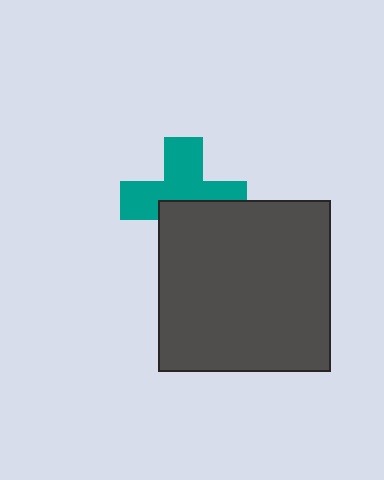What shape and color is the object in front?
The object in front is a dark gray square.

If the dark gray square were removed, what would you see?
You would see the complete teal cross.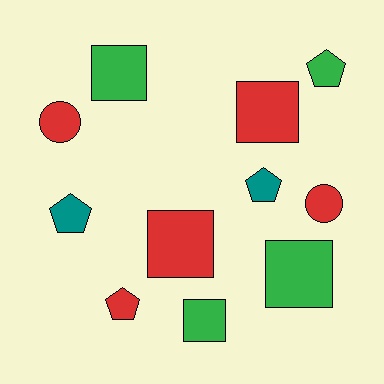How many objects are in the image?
There are 11 objects.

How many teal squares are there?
There are no teal squares.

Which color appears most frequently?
Red, with 5 objects.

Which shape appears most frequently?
Square, with 5 objects.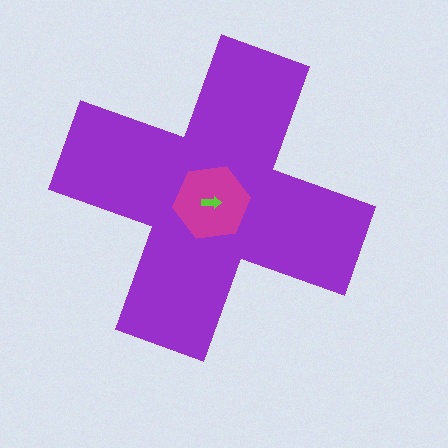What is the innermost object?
The lime arrow.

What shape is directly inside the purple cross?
The magenta hexagon.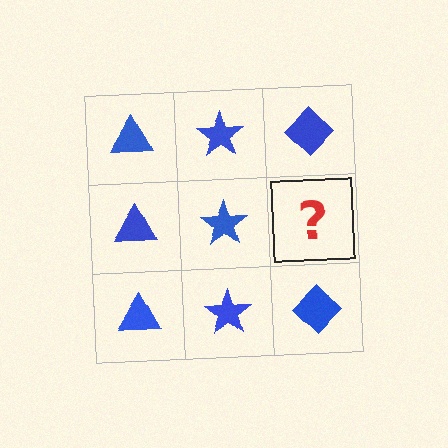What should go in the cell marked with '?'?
The missing cell should contain a blue diamond.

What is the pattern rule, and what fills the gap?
The rule is that each column has a consistent shape. The gap should be filled with a blue diamond.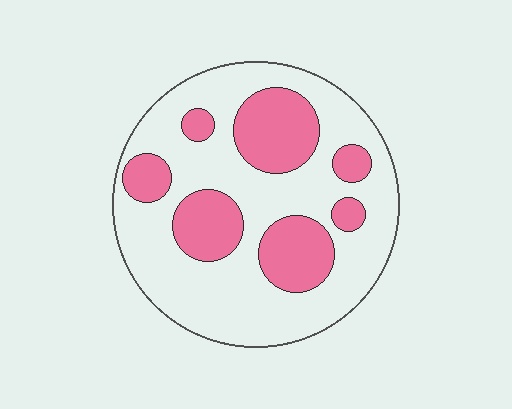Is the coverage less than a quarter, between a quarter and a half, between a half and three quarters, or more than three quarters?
Between a quarter and a half.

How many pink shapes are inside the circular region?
7.